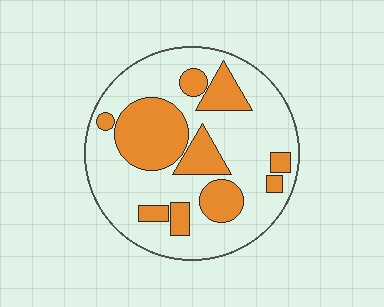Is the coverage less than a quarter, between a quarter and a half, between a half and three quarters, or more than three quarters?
Between a quarter and a half.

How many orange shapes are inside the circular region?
10.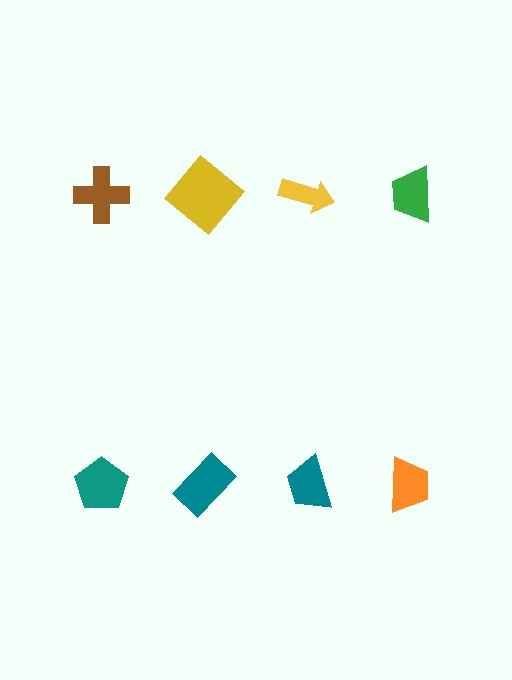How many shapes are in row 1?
4 shapes.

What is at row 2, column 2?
A teal rectangle.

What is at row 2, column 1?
A teal pentagon.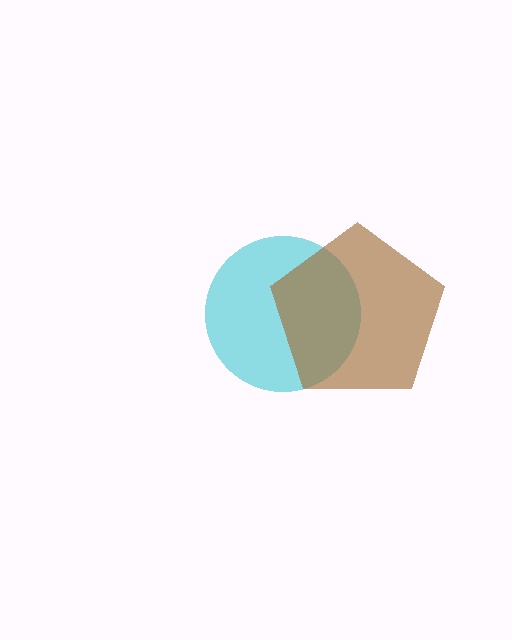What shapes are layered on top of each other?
The layered shapes are: a cyan circle, a brown pentagon.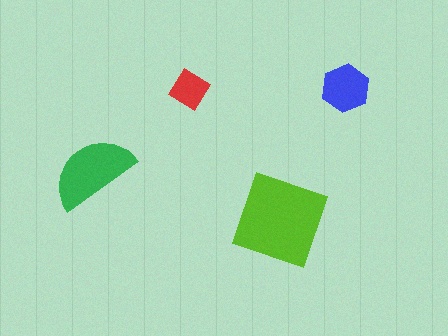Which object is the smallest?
The red diamond.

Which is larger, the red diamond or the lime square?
The lime square.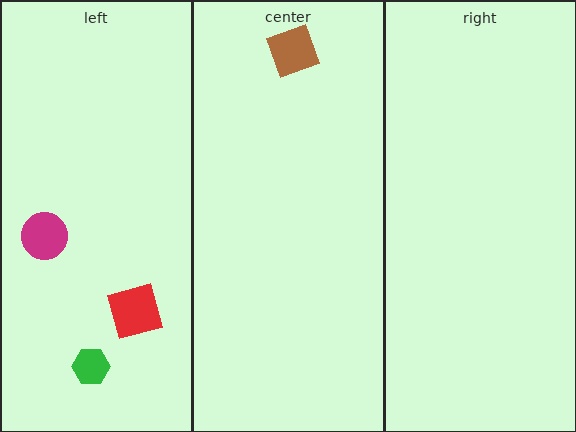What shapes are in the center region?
The brown square.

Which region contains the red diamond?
The left region.